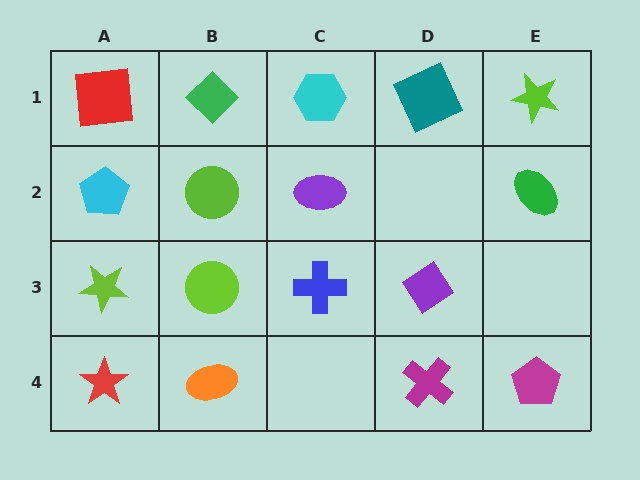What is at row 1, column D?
A teal square.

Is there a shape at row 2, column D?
No, that cell is empty.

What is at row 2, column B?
A lime circle.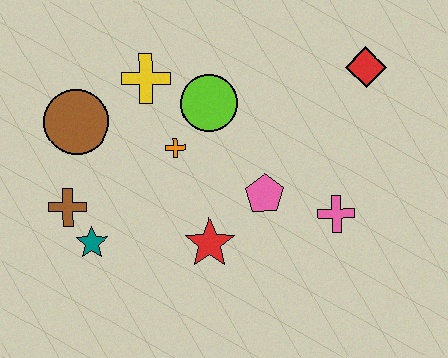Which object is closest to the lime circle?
The orange cross is closest to the lime circle.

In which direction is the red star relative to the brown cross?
The red star is to the right of the brown cross.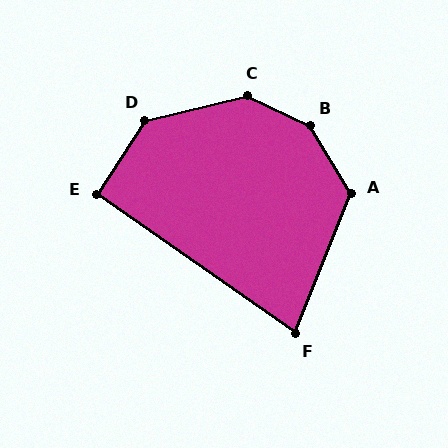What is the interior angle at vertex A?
Approximately 127 degrees (obtuse).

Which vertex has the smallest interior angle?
F, at approximately 77 degrees.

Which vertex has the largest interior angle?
B, at approximately 147 degrees.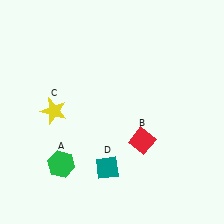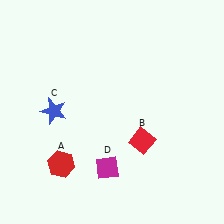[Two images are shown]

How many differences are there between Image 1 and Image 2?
There are 3 differences between the two images.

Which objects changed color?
A changed from green to red. C changed from yellow to blue. D changed from teal to magenta.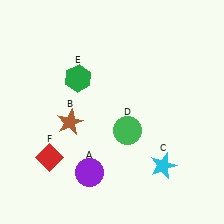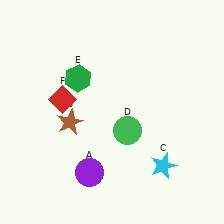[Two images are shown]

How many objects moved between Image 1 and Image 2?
1 object moved between the two images.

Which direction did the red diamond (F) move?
The red diamond (F) moved up.